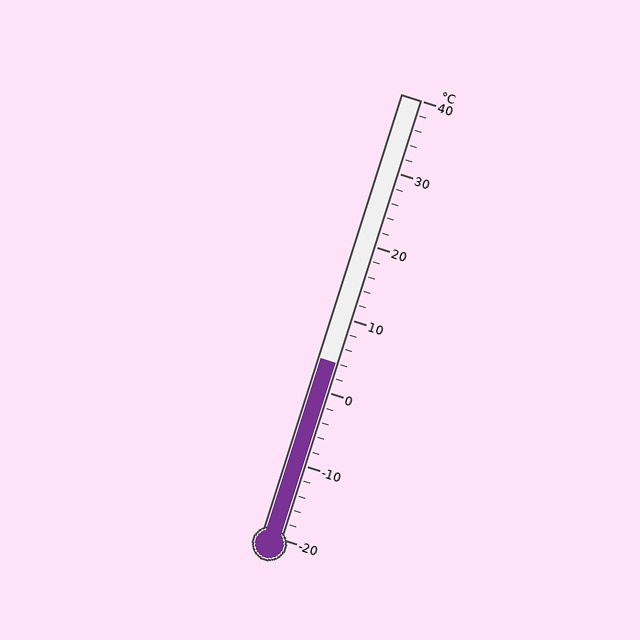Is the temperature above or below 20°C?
The temperature is below 20°C.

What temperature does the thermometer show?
The thermometer shows approximately 4°C.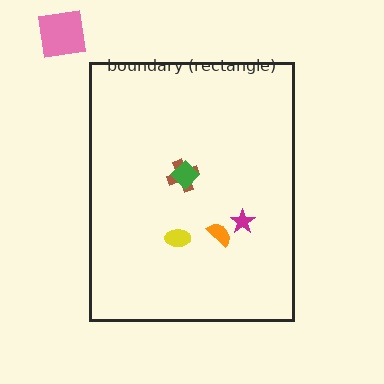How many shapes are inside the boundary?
5 inside, 1 outside.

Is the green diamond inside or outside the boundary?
Inside.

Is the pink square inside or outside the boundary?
Outside.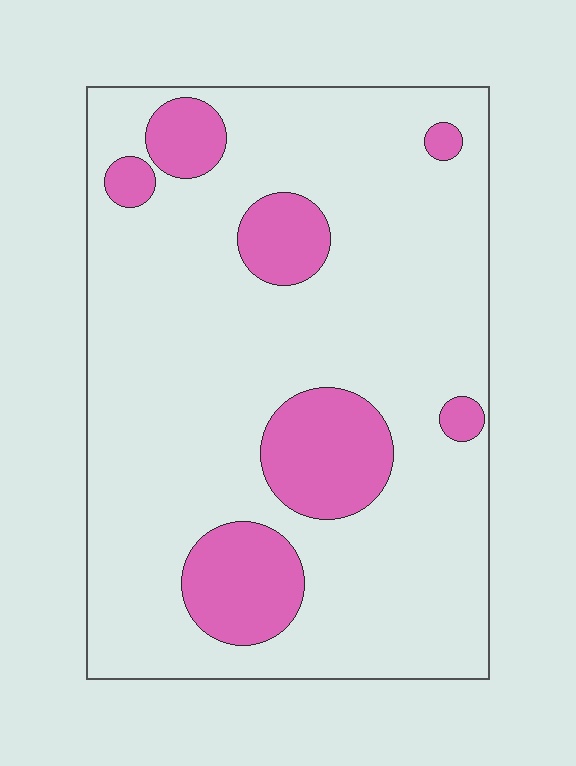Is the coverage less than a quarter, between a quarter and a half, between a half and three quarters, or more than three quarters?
Less than a quarter.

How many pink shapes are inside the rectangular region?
7.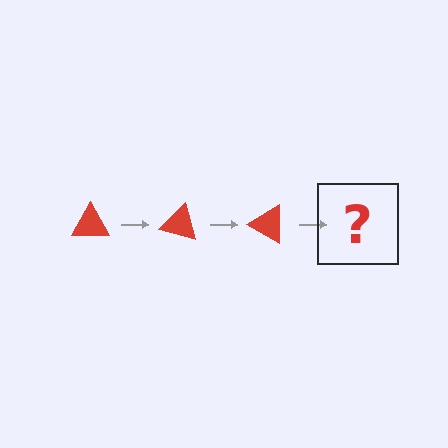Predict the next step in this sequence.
The next step is a red triangle rotated 45 degrees.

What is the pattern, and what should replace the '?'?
The pattern is that the triangle rotates 15 degrees each step. The '?' should be a red triangle rotated 45 degrees.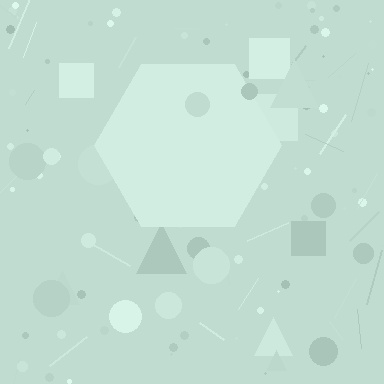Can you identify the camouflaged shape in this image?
The camouflaged shape is a hexagon.